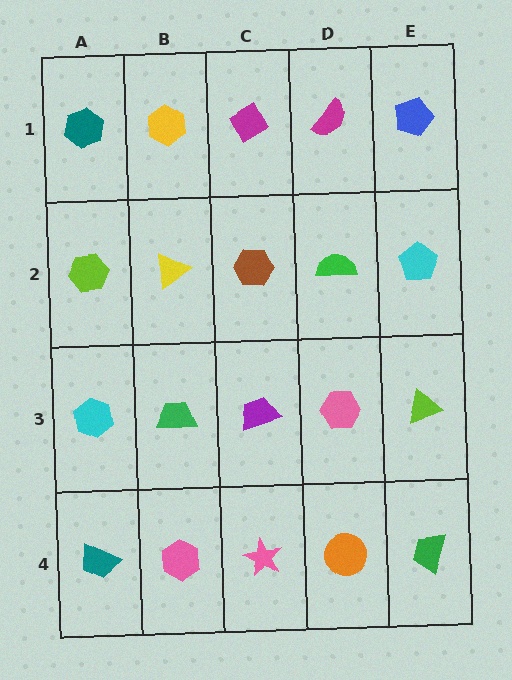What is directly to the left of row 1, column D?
A magenta diamond.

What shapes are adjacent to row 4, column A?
A cyan hexagon (row 3, column A), a pink hexagon (row 4, column B).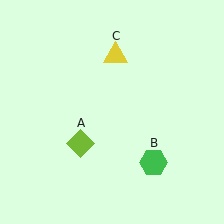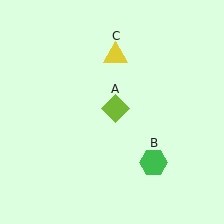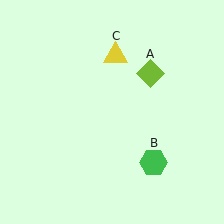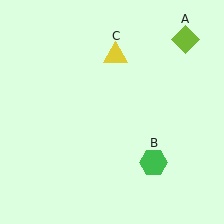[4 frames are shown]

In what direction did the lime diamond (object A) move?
The lime diamond (object A) moved up and to the right.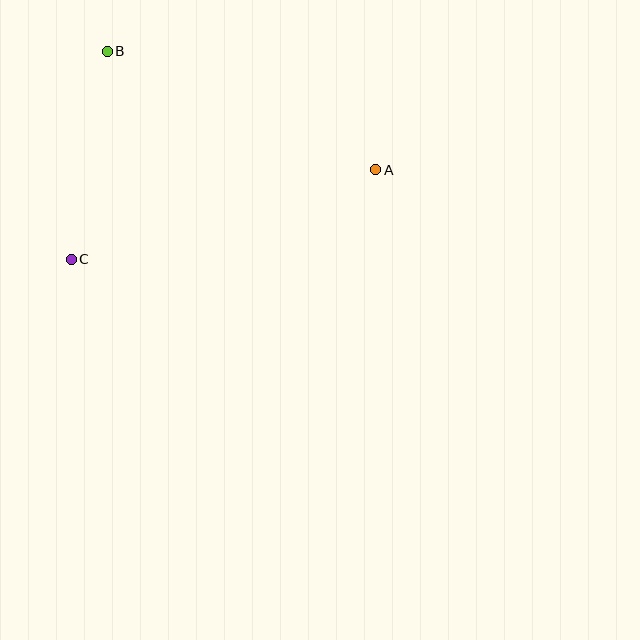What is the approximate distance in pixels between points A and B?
The distance between A and B is approximately 293 pixels.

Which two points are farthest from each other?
Points A and C are farthest from each other.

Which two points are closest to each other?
Points B and C are closest to each other.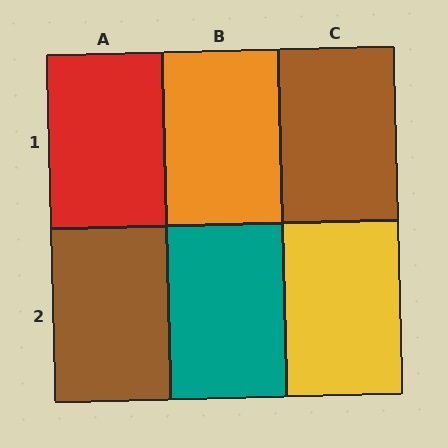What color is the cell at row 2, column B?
Teal.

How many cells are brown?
2 cells are brown.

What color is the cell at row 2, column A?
Brown.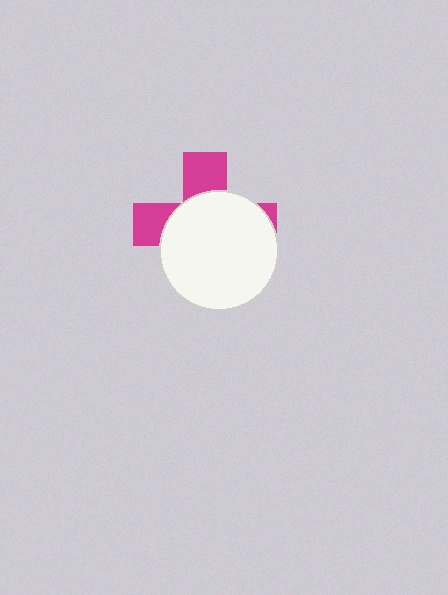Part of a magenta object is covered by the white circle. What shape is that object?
It is a cross.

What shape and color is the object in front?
The object in front is a white circle.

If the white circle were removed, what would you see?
You would see the complete magenta cross.